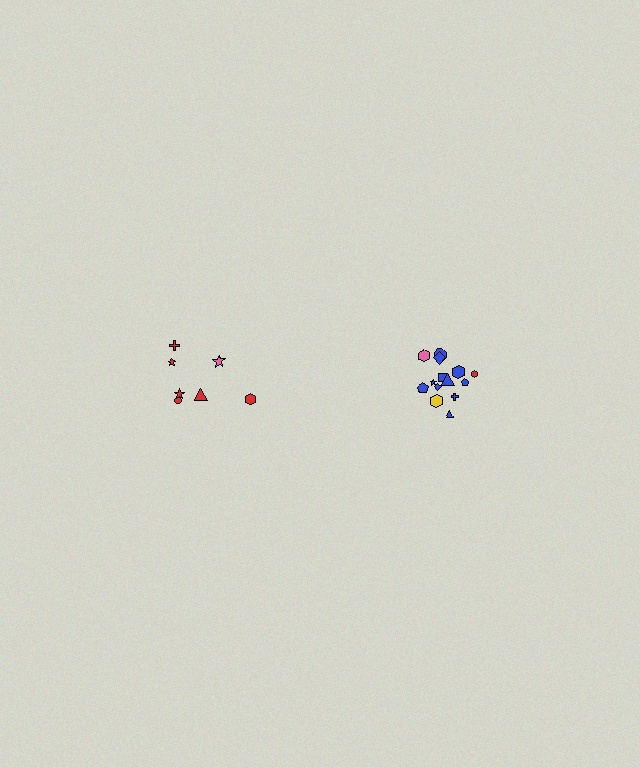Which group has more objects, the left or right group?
The right group.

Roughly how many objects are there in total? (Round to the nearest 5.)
Roughly 20 objects in total.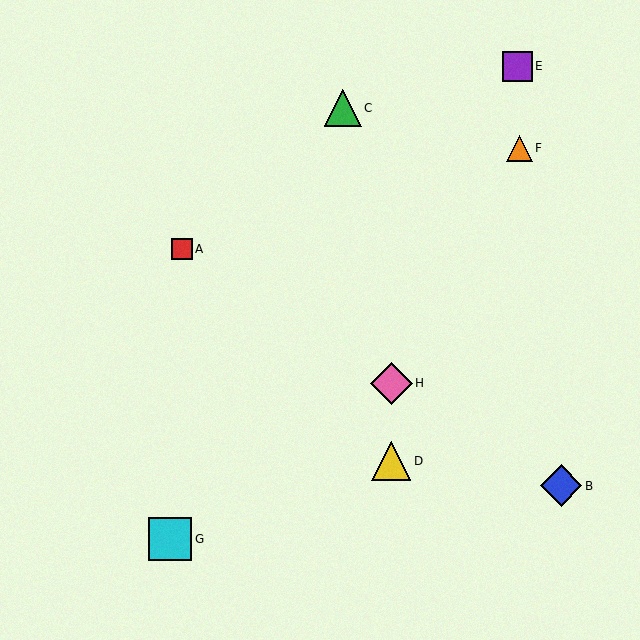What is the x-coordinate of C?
Object C is at x≈343.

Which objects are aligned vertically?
Objects D, H are aligned vertically.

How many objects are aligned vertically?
2 objects (D, H) are aligned vertically.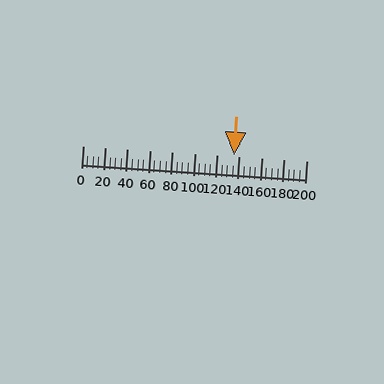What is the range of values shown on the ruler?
The ruler shows values from 0 to 200.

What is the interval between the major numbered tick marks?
The major tick marks are spaced 20 units apart.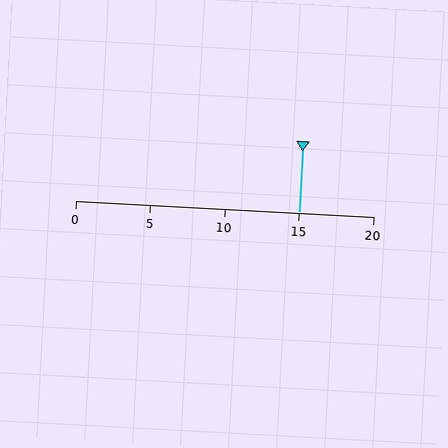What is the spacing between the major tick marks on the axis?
The major ticks are spaced 5 apart.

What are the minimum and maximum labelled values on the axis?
The axis runs from 0 to 20.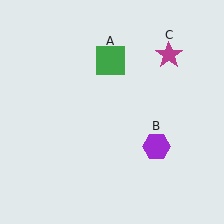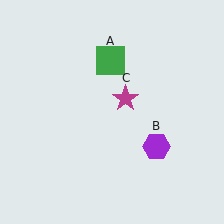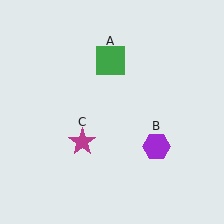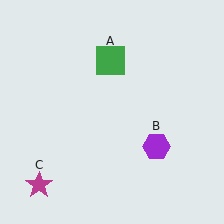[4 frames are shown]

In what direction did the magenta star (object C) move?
The magenta star (object C) moved down and to the left.